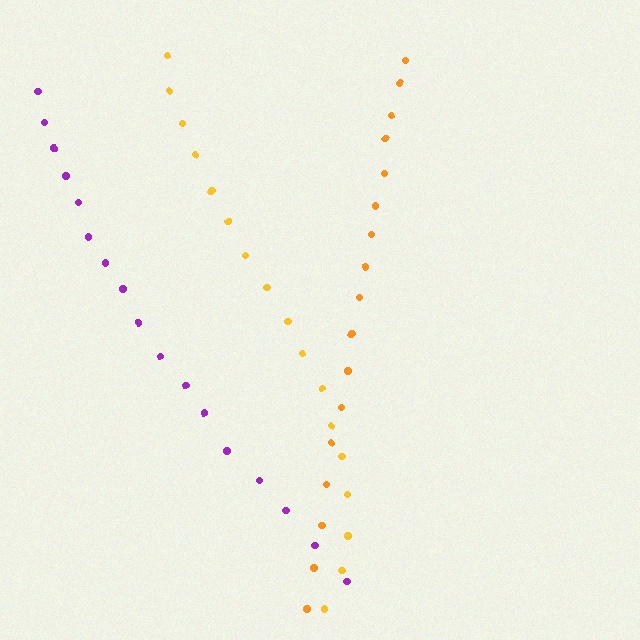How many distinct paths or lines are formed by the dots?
There are 3 distinct paths.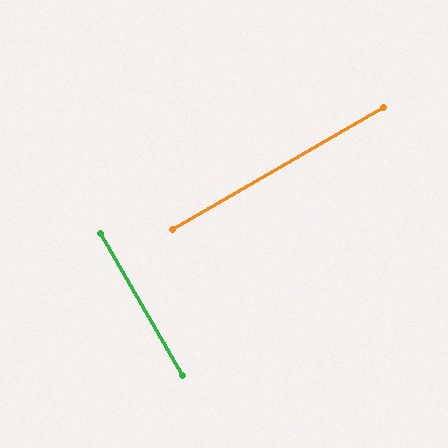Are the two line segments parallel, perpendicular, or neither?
Perpendicular — they meet at approximately 90°.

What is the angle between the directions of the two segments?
Approximately 90 degrees.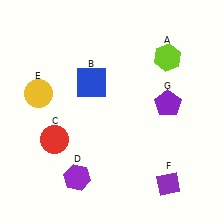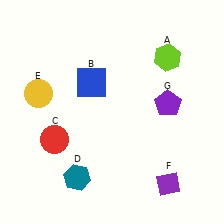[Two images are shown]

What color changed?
The hexagon (D) changed from purple in Image 1 to teal in Image 2.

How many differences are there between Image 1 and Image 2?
There is 1 difference between the two images.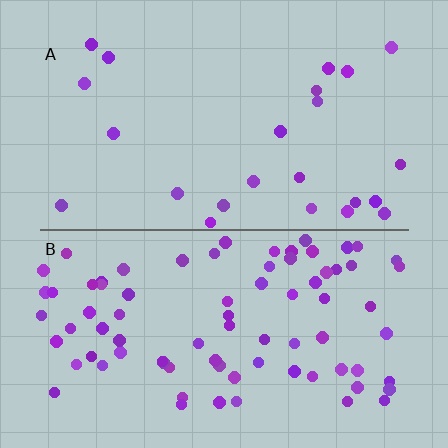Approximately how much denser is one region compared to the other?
Approximately 3.4× — region B over region A.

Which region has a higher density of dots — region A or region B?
B (the bottom).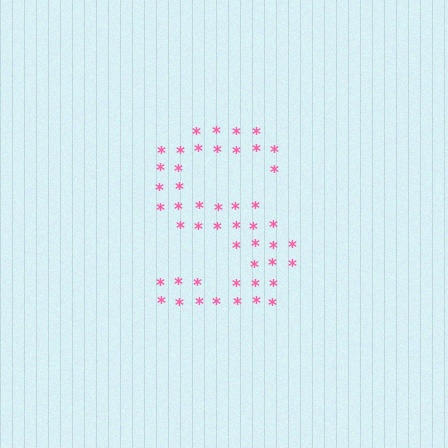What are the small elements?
The small elements are asterisks.